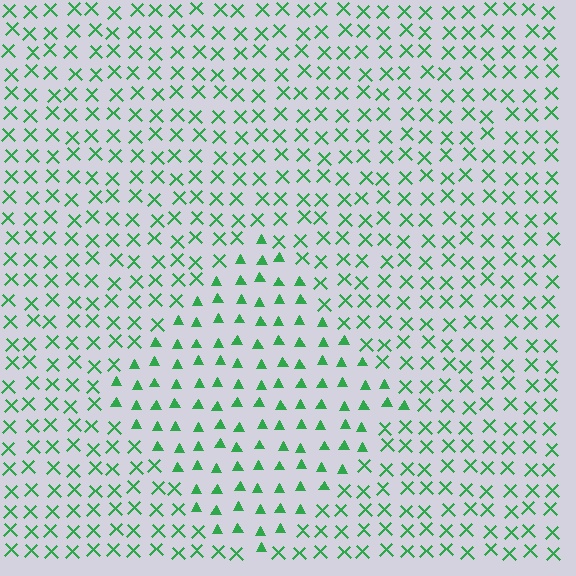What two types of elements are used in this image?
The image uses triangles inside the diamond region and X marks outside it.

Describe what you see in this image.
The image is filled with small green elements arranged in a uniform grid. A diamond-shaped region contains triangles, while the surrounding area contains X marks. The boundary is defined purely by the change in element shape.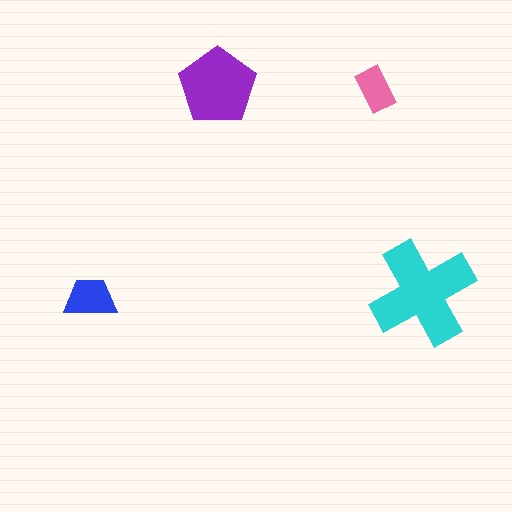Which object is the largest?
The cyan cross.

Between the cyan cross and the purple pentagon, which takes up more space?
The cyan cross.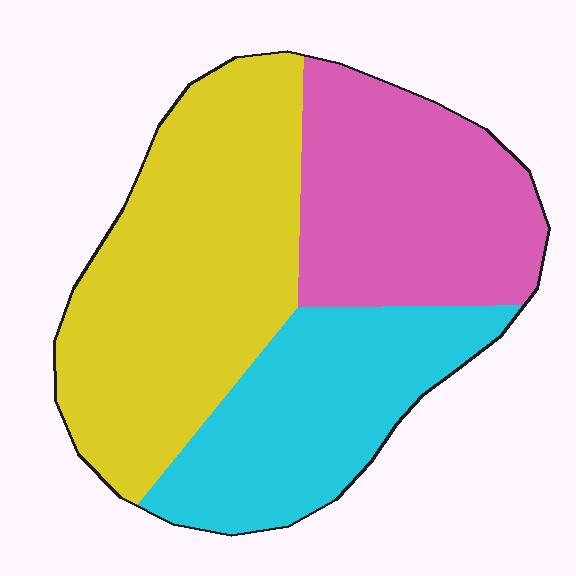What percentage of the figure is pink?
Pink covers about 30% of the figure.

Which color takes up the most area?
Yellow, at roughly 45%.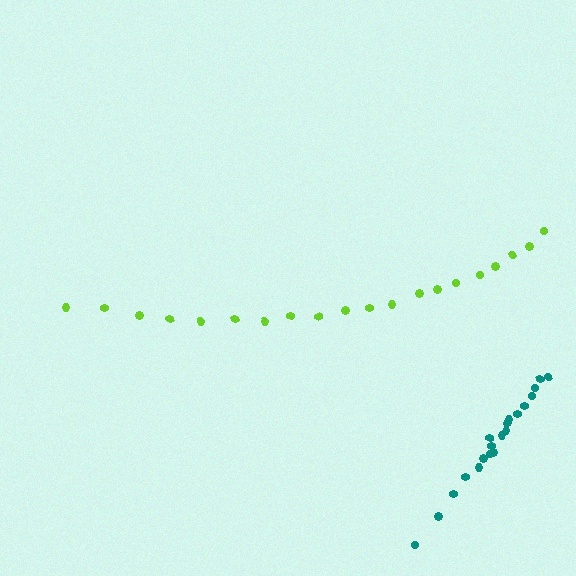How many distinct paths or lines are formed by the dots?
There are 2 distinct paths.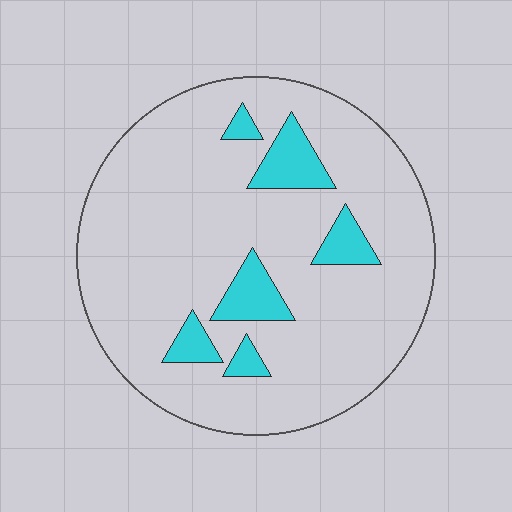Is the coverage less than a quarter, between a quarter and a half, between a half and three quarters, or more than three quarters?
Less than a quarter.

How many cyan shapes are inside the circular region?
6.